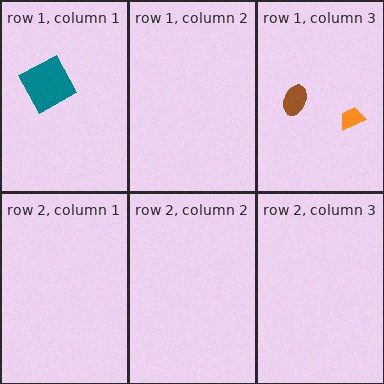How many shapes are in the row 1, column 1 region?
1.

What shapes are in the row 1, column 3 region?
The orange trapezoid, the brown ellipse.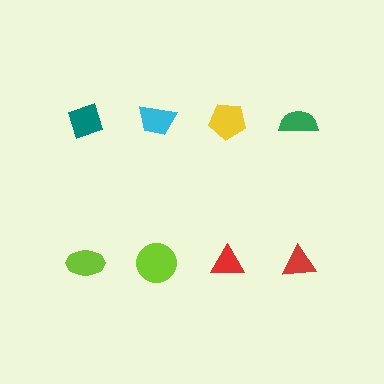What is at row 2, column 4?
A red triangle.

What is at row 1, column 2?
A cyan trapezoid.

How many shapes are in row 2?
4 shapes.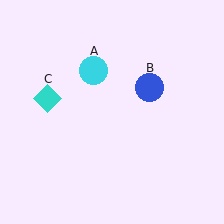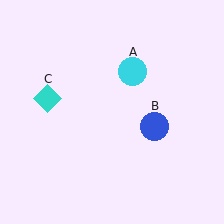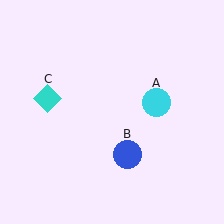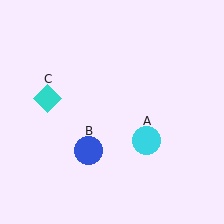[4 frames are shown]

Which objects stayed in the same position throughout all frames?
Cyan diamond (object C) remained stationary.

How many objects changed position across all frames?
2 objects changed position: cyan circle (object A), blue circle (object B).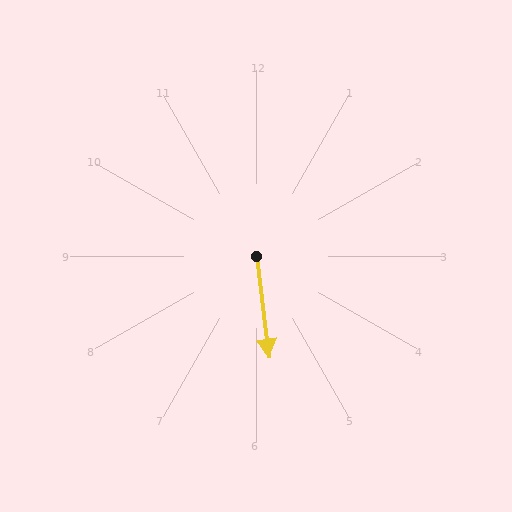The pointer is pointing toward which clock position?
Roughly 6 o'clock.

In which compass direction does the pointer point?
South.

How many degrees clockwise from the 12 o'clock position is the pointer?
Approximately 173 degrees.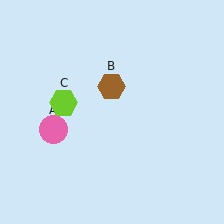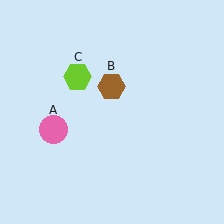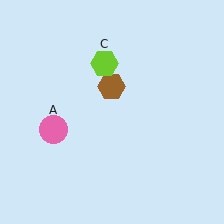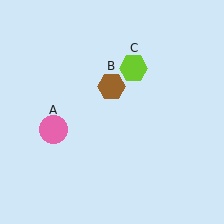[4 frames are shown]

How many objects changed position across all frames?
1 object changed position: lime hexagon (object C).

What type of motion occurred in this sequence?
The lime hexagon (object C) rotated clockwise around the center of the scene.